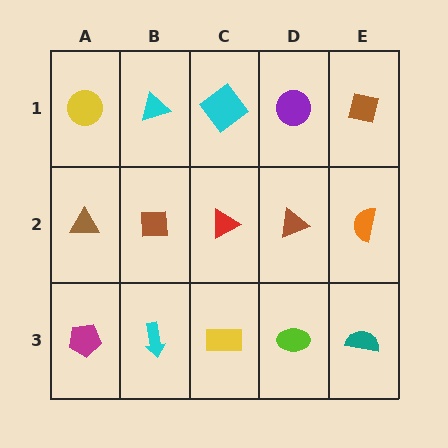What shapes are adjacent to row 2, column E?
A brown square (row 1, column E), a teal semicircle (row 3, column E), a brown triangle (row 2, column D).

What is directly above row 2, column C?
A cyan diamond.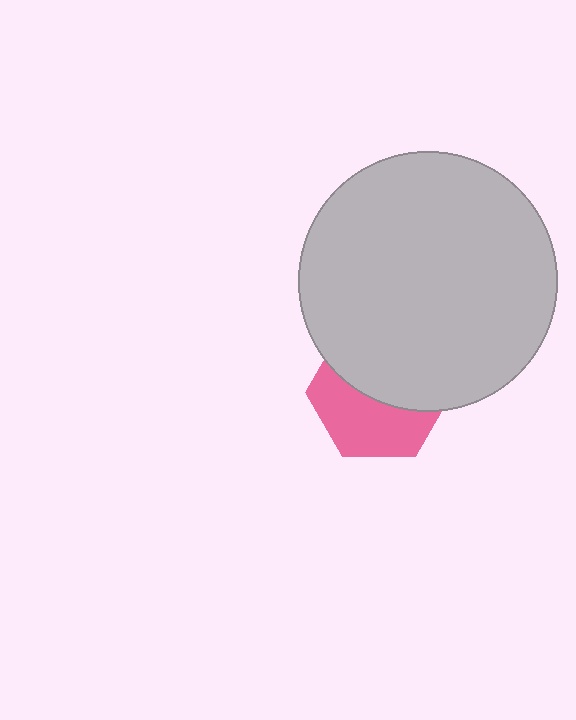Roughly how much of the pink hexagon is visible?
About half of it is visible (roughly 47%).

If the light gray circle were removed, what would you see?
You would see the complete pink hexagon.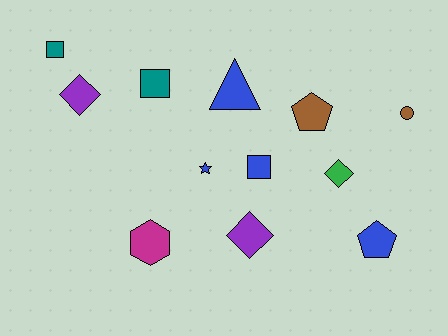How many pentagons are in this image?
There are 2 pentagons.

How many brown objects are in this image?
There are 2 brown objects.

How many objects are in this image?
There are 12 objects.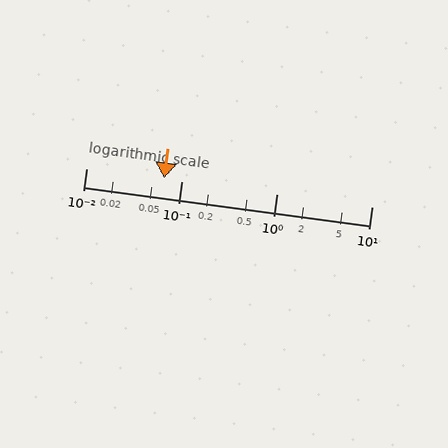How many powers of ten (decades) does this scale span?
The scale spans 3 decades, from 0.01 to 10.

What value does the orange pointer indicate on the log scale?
The pointer indicates approximately 0.066.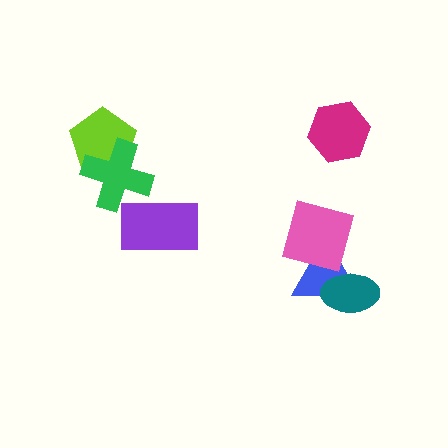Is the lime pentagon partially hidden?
Yes, it is partially covered by another shape.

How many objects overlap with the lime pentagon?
1 object overlaps with the lime pentagon.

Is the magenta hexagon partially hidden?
No, no other shape covers it.